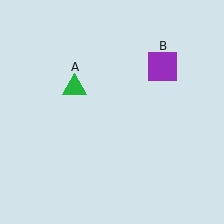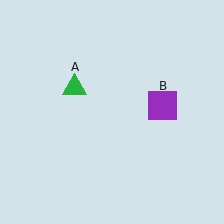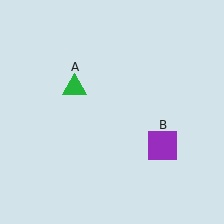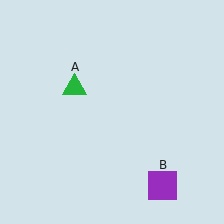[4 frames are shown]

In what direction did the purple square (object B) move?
The purple square (object B) moved down.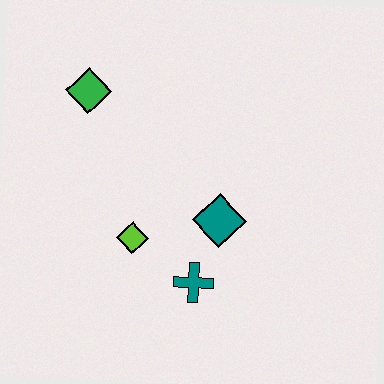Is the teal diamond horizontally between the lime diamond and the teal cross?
No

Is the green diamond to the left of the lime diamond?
Yes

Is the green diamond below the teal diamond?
No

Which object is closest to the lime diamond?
The teal cross is closest to the lime diamond.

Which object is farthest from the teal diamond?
The green diamond is farthest from the teal diamond.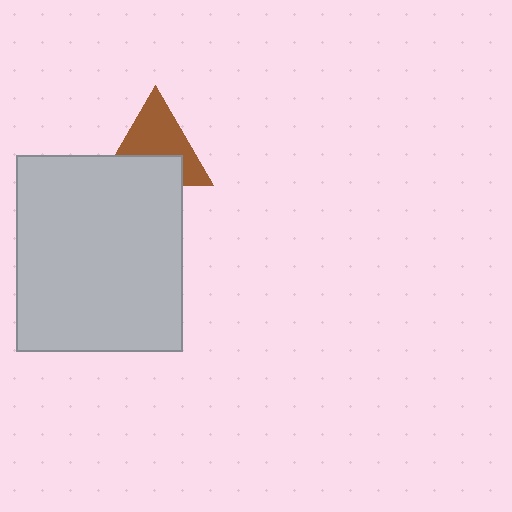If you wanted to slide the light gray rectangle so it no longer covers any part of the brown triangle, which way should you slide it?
Slide it down — that is the most direct way to separate the two shapes.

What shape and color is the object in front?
The object in front is a light gray rectangle.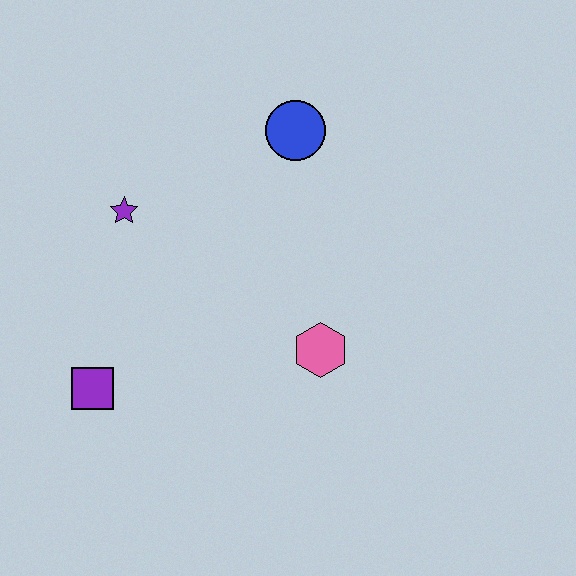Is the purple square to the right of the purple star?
No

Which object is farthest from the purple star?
The pink hexagon is farthest from the purple star.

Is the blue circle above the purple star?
Yes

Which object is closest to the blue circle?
The purple star is closest to the blue circle.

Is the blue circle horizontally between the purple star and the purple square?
No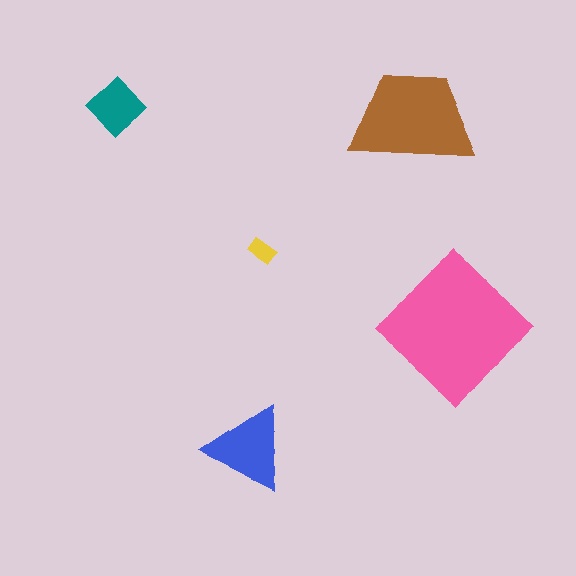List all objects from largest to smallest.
The pink diamond, the brown trapezoid, the blue triangle, the teal diamond, the yellow rectangle.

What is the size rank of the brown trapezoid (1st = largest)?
2nd.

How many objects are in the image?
There are 5 objects in the image.